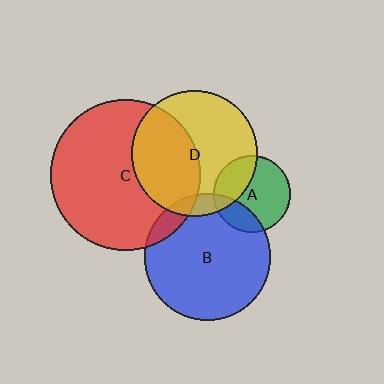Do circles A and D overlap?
Yes.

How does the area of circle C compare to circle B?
Approximately 1.4 times.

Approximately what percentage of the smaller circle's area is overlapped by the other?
Approximately 30%.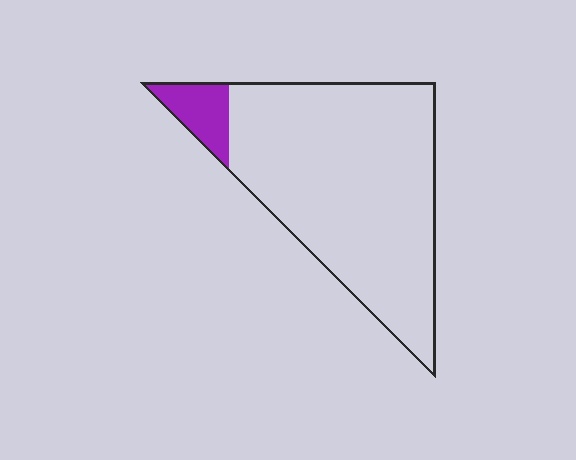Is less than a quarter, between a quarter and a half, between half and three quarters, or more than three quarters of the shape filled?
Less than a quarter.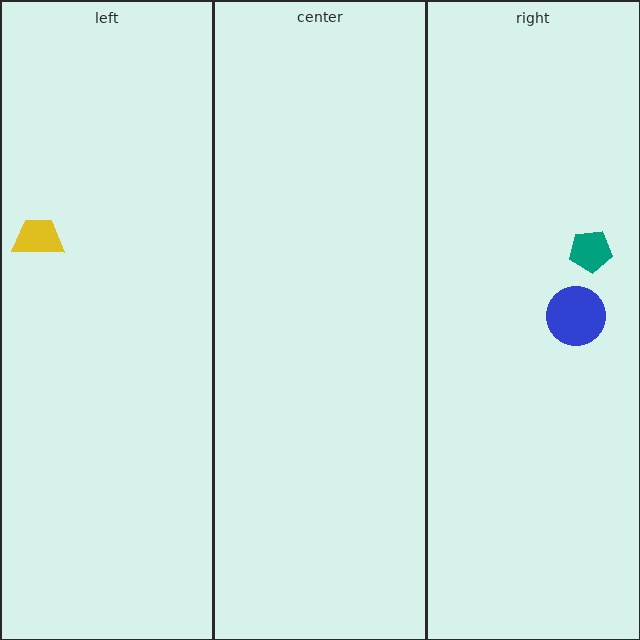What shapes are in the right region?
The teal pentagon, the blue circle.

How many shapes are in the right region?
2.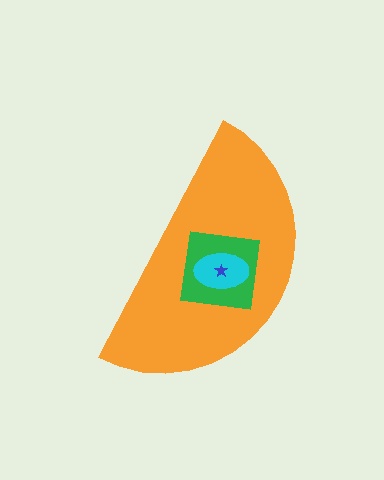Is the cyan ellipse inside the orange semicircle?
Yes.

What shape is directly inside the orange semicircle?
The green square.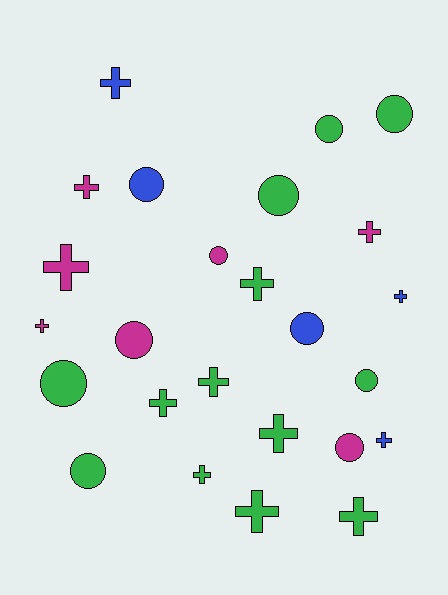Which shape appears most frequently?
Cross, with 14 objects.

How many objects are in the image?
There are 25 objects.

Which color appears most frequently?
Green, with 13 objects.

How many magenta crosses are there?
There are 4 magenta crosses.